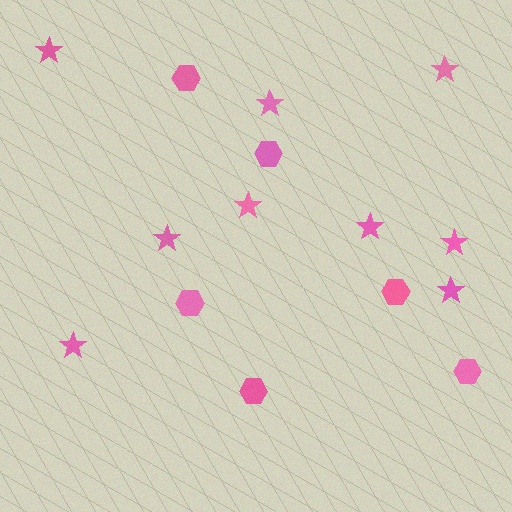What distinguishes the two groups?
There are 2 groups: one group of stars (9) and one group of hexagons (6).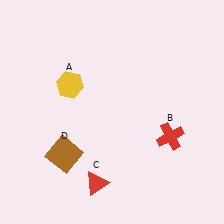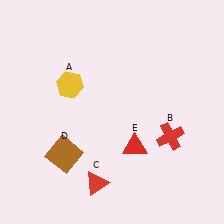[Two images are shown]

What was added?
A red triangle (E) was added in Image 2.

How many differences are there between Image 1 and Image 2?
There is 1 difference between the two images.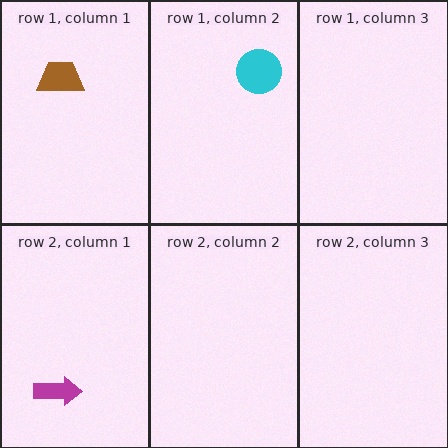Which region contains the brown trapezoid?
The row 1, column 1 region.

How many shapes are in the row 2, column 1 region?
1.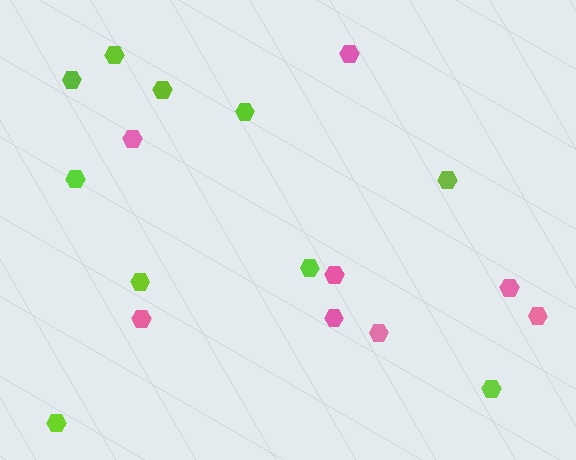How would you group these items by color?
There are 2 groups: one group of lime hexagons (10) and one group of pink hexagons (8).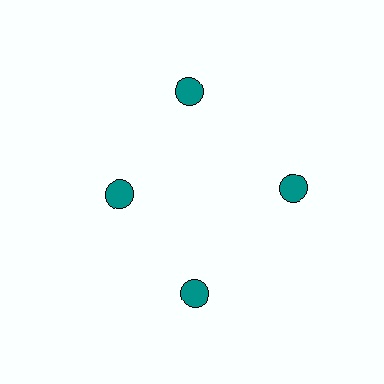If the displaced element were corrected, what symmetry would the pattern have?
It would have 4-fold rotational symmetry — the pattern would map onto itself every 90 degrees.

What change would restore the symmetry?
The symmetry would be restored by moving it outward, back onto the ring so that all 4 circles sit at equal angles and equal distance from the center.